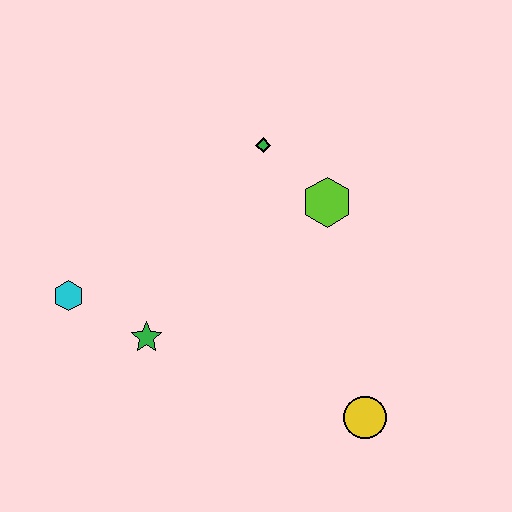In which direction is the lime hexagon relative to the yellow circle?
The lime hexagon is above the yellow circle.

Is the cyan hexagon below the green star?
No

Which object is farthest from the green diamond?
The yellow circle is farthest from the green diamond.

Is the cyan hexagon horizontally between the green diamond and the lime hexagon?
No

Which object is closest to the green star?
The cyan hexagon is closest to the green star.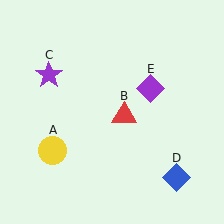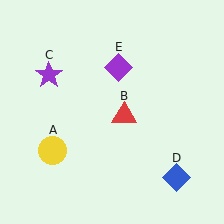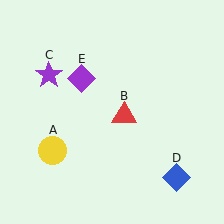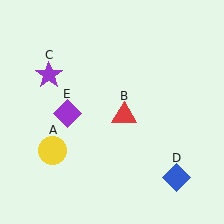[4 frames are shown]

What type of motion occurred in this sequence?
The purple diamond (object E) rotated counterclockwise around the center of the scene.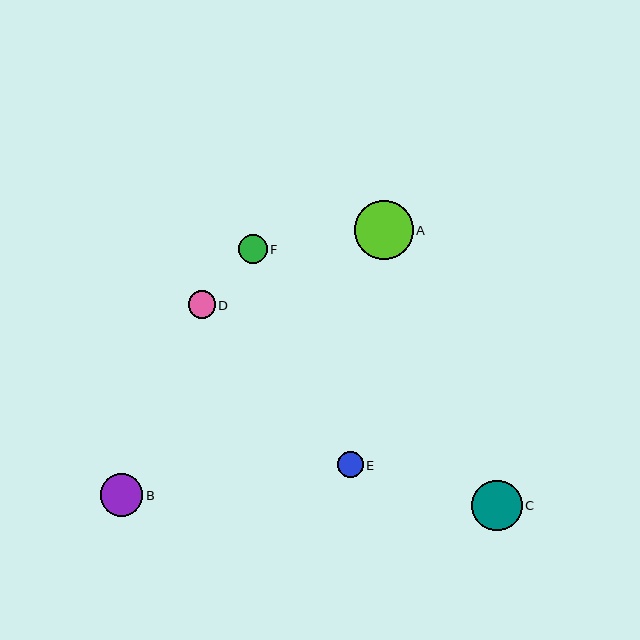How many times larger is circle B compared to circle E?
Circle B is approximately 1.7 times the size of circle E.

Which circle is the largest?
Circle A is the largest with a size of approximately 59 pixels.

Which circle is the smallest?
Circle E is the smallest with a size of approximately 26 pixels.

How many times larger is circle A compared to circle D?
Circle A is approximately 2.2 times the size of circle D.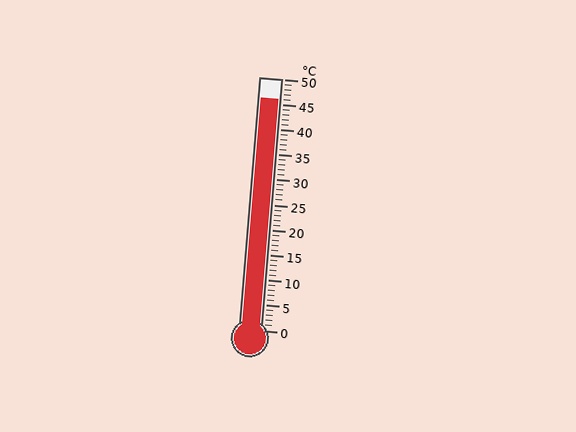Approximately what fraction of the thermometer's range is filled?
The thermometer is filled to approximately 90% of its range.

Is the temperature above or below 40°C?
The temperature is above 40°C.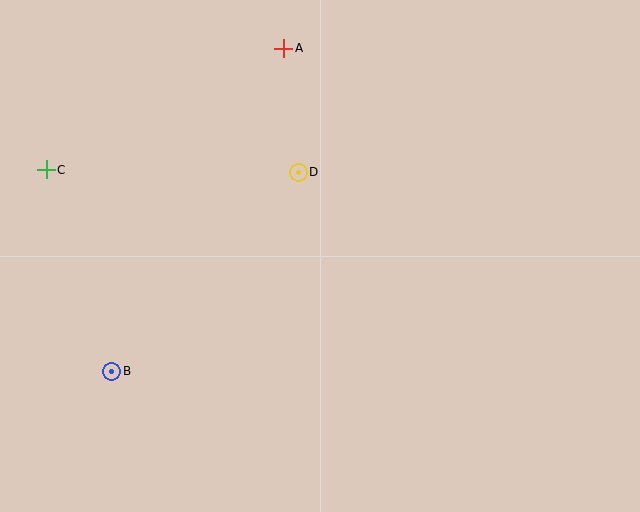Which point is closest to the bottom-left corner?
Point B is closest to the bottom-left corner.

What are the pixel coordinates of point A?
Point A is at (284, 48).